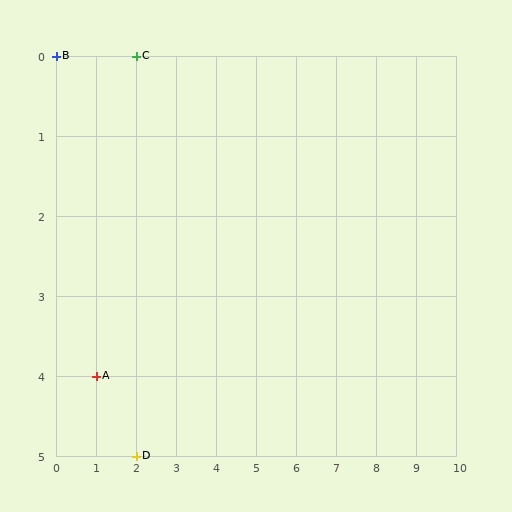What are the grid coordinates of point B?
Point B is at grid coordinates (0, 0).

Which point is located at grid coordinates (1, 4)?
Point A is at (1, 4).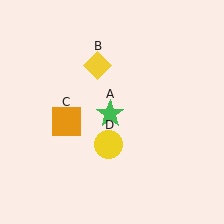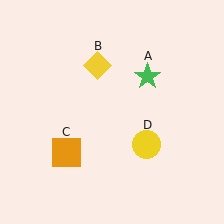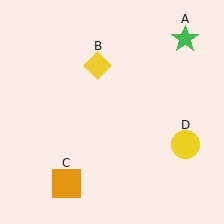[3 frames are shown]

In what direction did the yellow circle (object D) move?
The yellow circle (object D) moved right.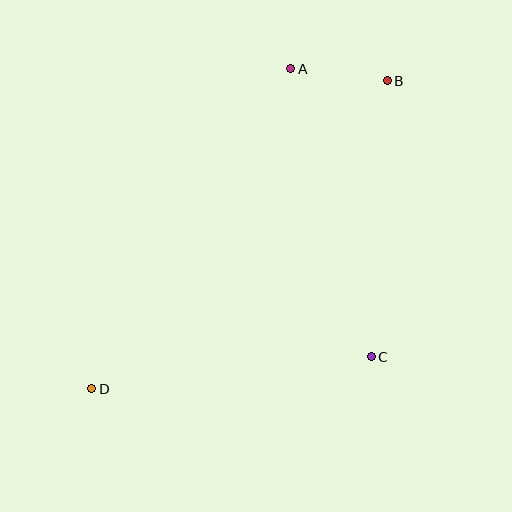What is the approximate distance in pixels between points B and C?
The distance between B and C is approximately 276 pixels.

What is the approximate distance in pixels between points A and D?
The distance between A and D is approximately 377 pixels.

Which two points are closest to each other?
Points A and B are closest to each other.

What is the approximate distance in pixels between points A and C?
The distance between A and C is approximately 299 pixels.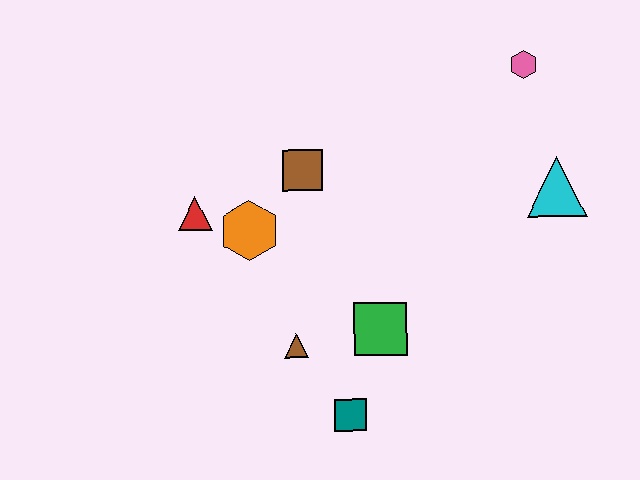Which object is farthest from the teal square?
The pink hexagon is farthest from the teal square.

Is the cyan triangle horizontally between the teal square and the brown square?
No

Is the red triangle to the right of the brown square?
No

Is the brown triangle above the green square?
No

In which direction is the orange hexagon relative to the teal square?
The orange hexagon is above the teal square.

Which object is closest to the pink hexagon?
The cyan triangle is closest to the pink hexagon.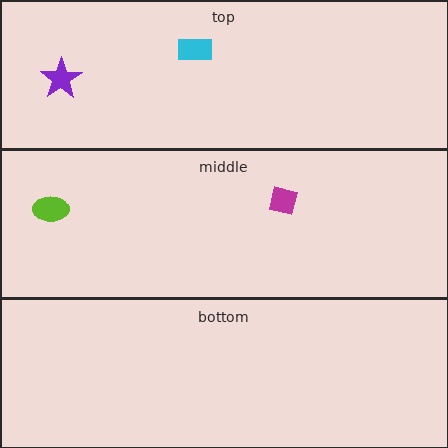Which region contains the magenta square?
The middle region.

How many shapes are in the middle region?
2.